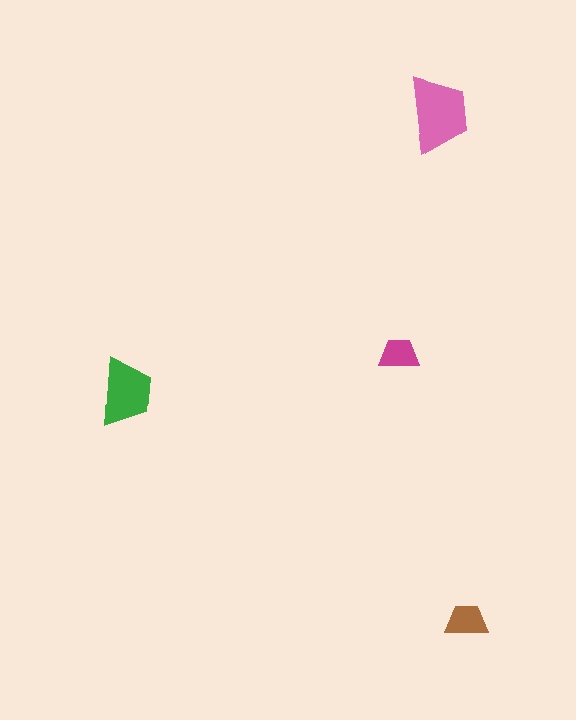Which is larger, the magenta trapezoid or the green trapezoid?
The green one.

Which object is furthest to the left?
The green trapezoid is leftmost.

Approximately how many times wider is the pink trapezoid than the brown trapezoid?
About 2 times wider.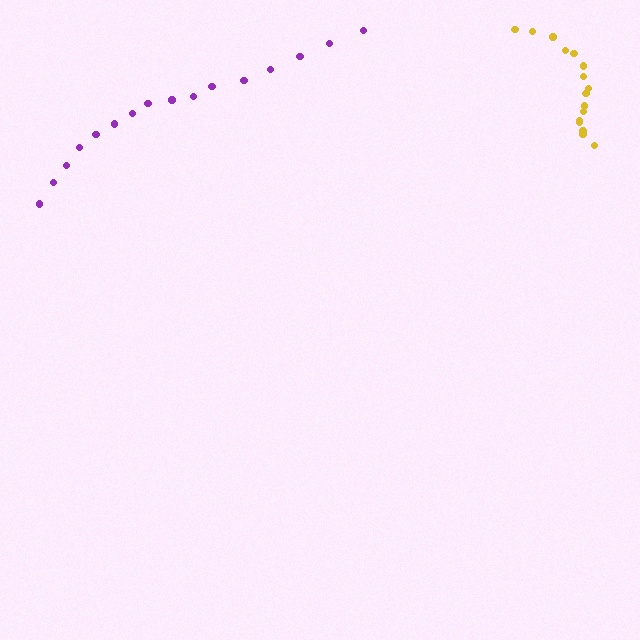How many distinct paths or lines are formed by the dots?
There are 2 distinct paths.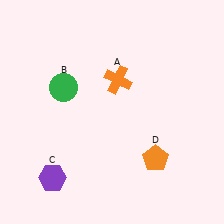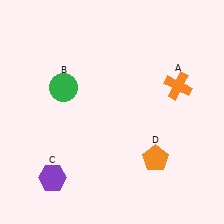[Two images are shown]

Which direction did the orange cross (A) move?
The orange cross (A) moved right.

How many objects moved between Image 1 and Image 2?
1 object moved between the two images.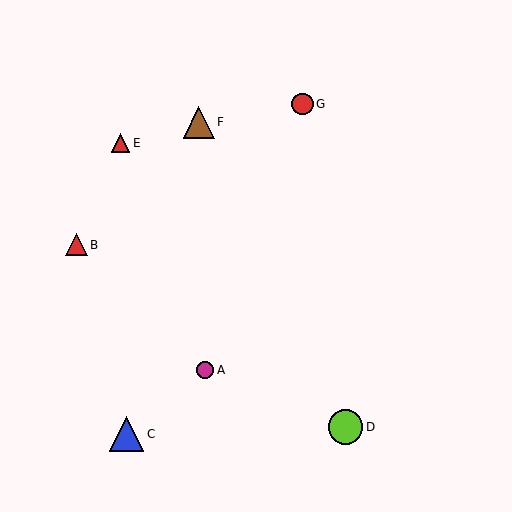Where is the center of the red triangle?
The center of the red triangle is at (121, 143).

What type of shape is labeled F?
Shape F is a brown triangle.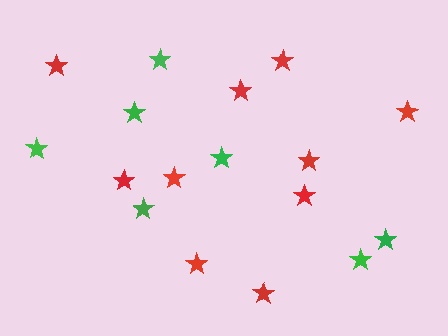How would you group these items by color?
There are 2 groups: one group of green stars (7) and one group of red stars (10).